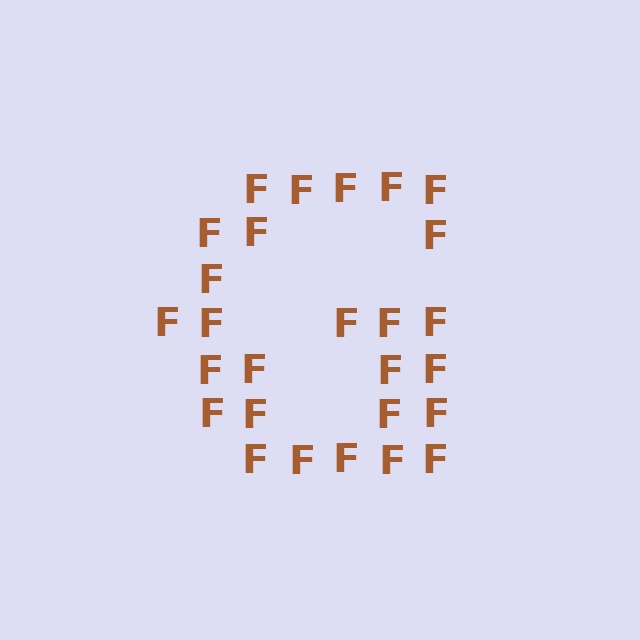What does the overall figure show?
The overall figure shows the letter G.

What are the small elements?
The small elements are letter F's.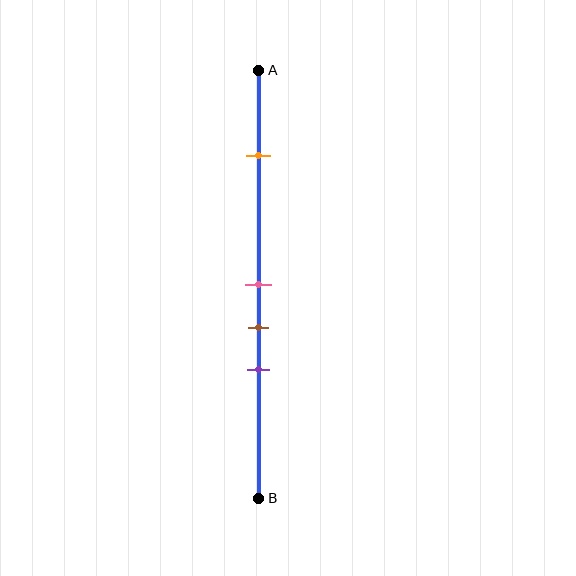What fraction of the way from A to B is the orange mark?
The orange mark is approximately 20% (0.2) of the way from A to B.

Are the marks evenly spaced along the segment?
No, the marks are not evenly spaced.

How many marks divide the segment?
There are 4 marks dividing the segment.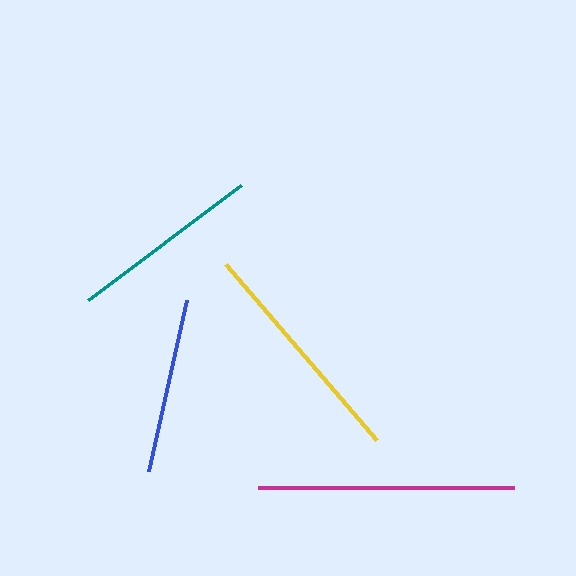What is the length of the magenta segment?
The magenta segment is approximately 256 pixels long.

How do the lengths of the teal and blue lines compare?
The teal and blue lines are approximately the same length.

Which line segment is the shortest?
The blue line is the shortest at approximately 175 pixels.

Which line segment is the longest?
The magenta line is the longest at approximately 256 pixels.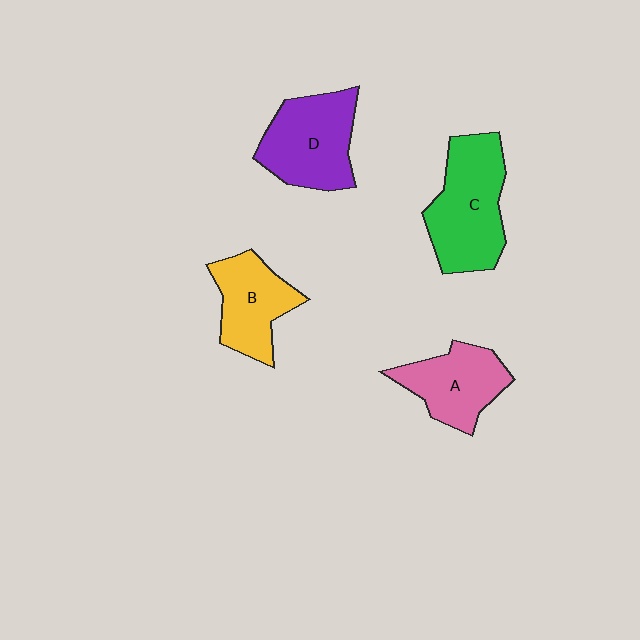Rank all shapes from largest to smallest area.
From largest to smallest: C (green), D (purple), A (pink), B (yellow).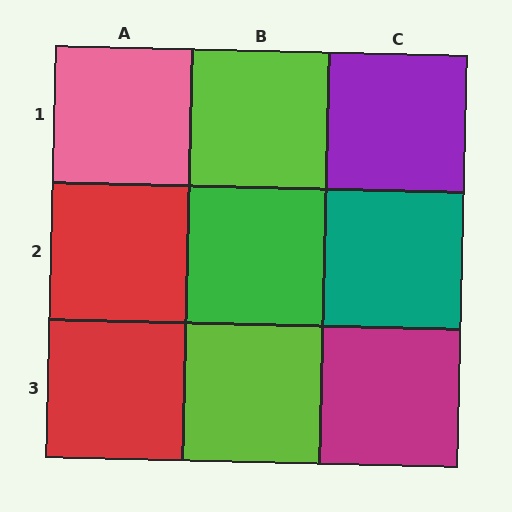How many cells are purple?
1 cell is purple.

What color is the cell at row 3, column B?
Lime.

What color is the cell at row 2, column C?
Teal.